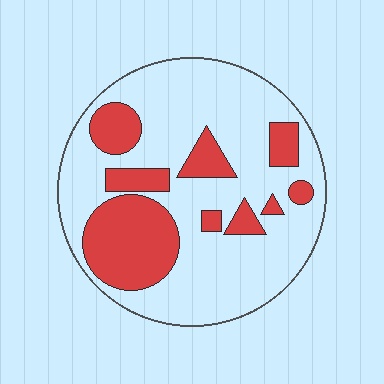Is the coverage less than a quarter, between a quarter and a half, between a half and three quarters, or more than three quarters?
Between a quarter and a half.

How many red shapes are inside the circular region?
9.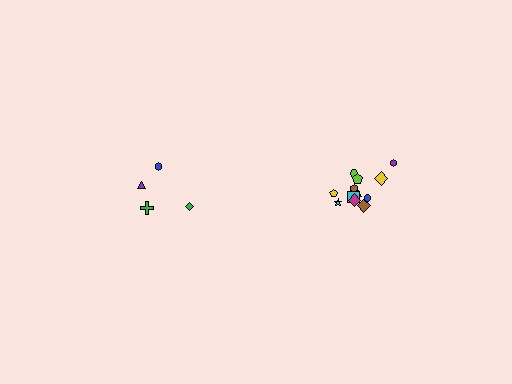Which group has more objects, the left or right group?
The right group.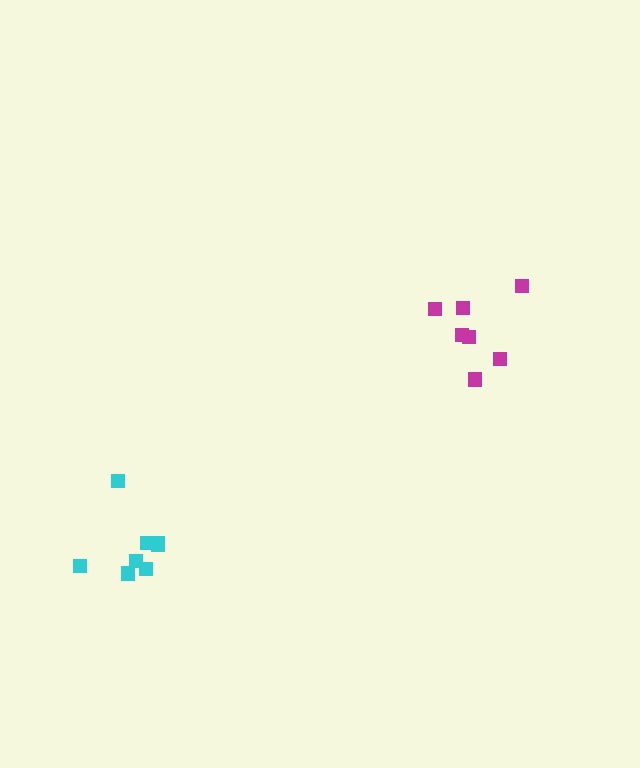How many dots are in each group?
Group 1: 8 dots, Group 2: 7 dots (15 total).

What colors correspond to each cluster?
The clusters are colored: cyan, magenta.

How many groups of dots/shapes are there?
There are 2 groups.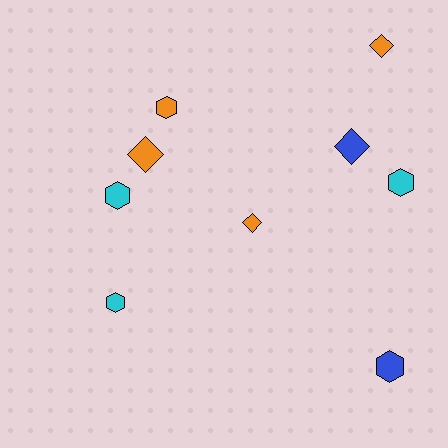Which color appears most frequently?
Orange, with 4 objects.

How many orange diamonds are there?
There are 3 orange diamonds.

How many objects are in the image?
There are 9 objects.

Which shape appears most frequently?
Hexagon, with 5 objects.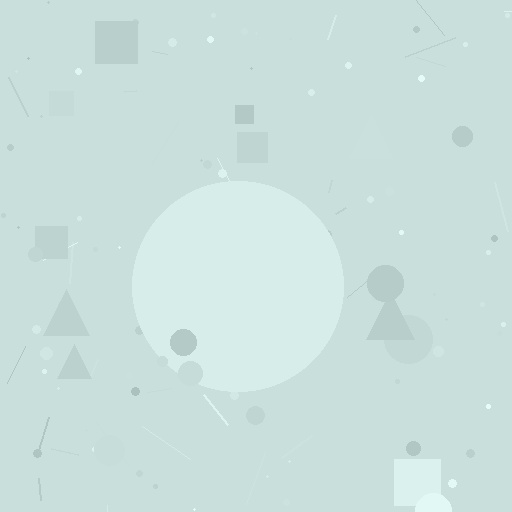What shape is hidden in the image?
A circle is hidden in the image.